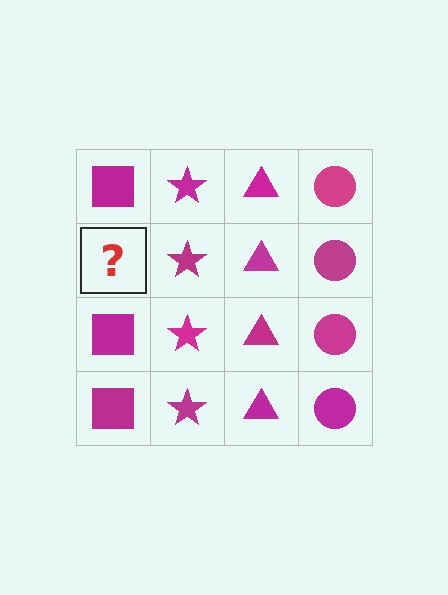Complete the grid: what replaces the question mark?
The question mark should be replaced with a magenta square.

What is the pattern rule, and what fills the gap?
The rule is that each column has a consistent shape. The gap should be filled with a magenta square.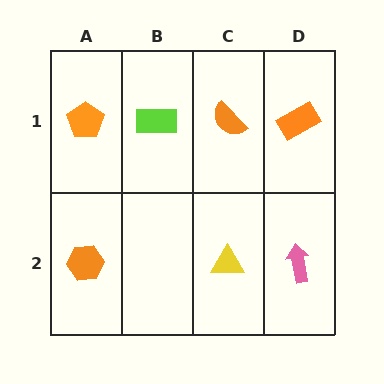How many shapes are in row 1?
4 shapes.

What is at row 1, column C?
An orange semicircle.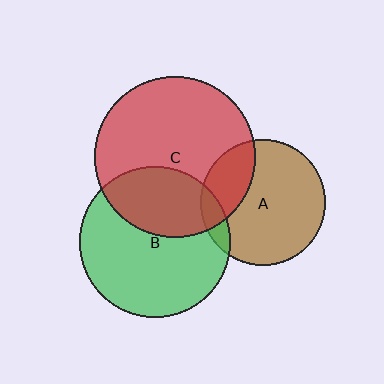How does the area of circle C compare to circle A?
Approximately 1.6 times.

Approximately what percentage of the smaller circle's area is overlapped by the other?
Approximately 35%.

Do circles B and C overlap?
Yes.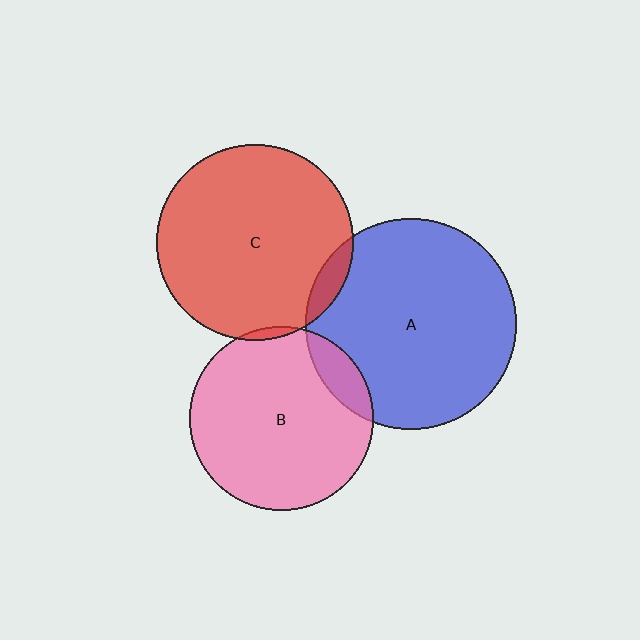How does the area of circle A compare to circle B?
Approximately 1.3 times.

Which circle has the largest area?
Circle A (blue).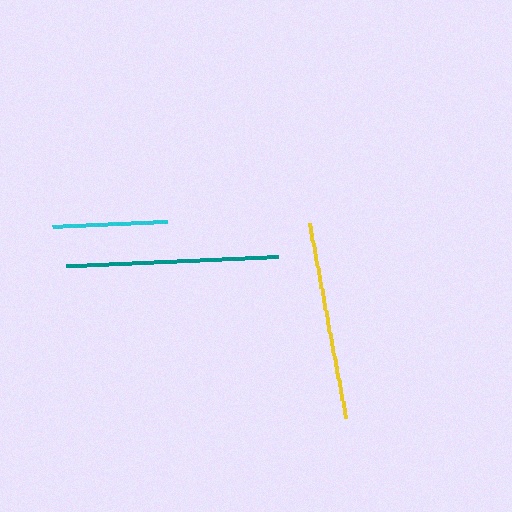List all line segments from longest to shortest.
From longest to shortest: teal, yellow, cyan.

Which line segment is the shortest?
The cyan line is the shortest at approximately 115 pixels.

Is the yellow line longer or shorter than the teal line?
The teal line is longer than the yellow line.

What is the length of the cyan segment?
The cyan segment is approximately 115 pixels long.